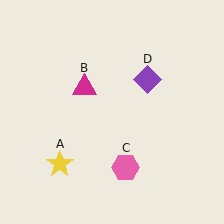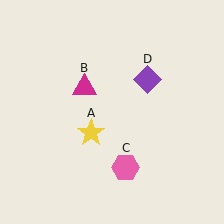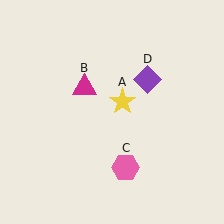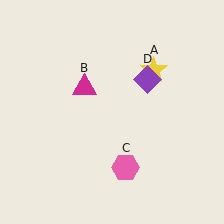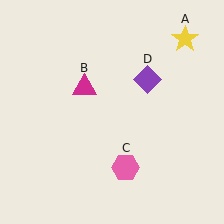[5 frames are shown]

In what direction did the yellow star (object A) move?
The yellow star (object A) moved up and to the right.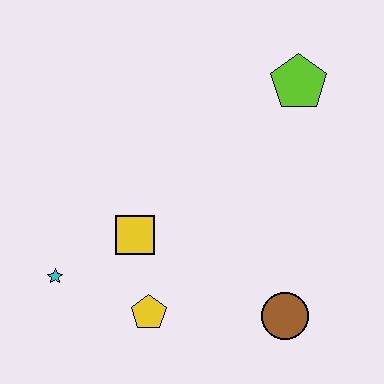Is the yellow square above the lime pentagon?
No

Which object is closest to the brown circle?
The yellow pentagon is closest to the brown circle.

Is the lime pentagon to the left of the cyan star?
No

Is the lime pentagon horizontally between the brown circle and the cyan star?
No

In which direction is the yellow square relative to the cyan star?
The yellow square is to the right of the cyan star.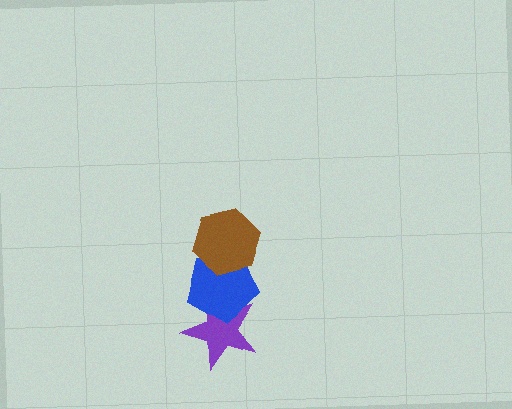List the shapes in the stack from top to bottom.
From top to bottom: the brown hexagon, the blue pentagon, the purple star.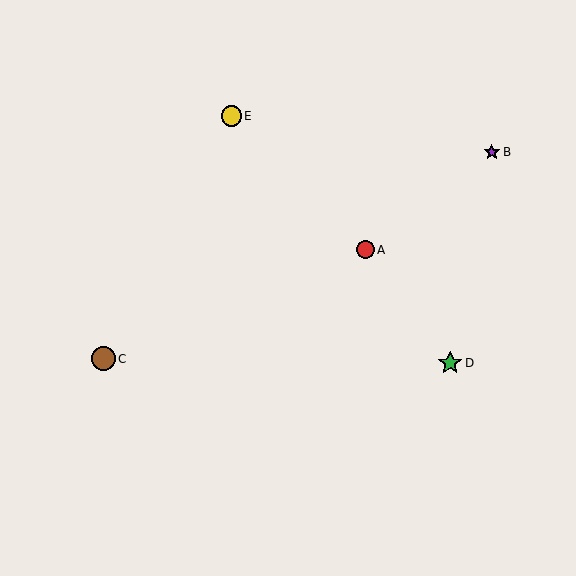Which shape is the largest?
The brown circle (labeled C) is the largest.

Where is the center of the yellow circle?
The center of the yellow circle is at (231, 116).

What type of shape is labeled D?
Shape D is a green star.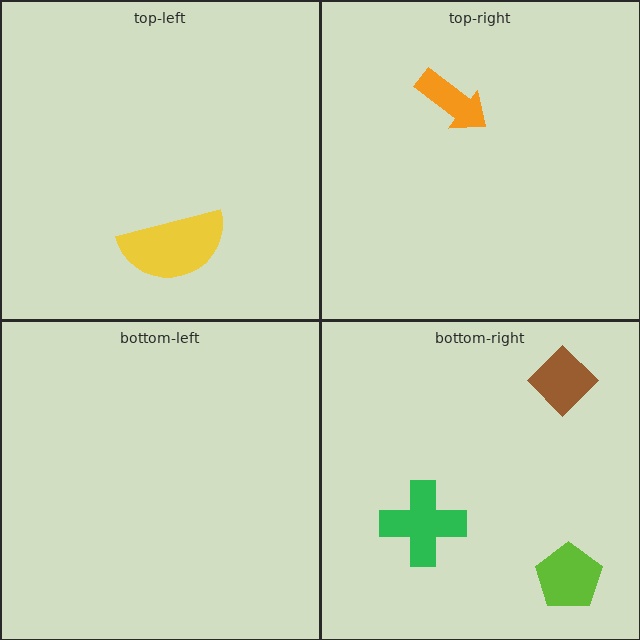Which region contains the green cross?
The bottom-right region.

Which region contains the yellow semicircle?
The top-left region.